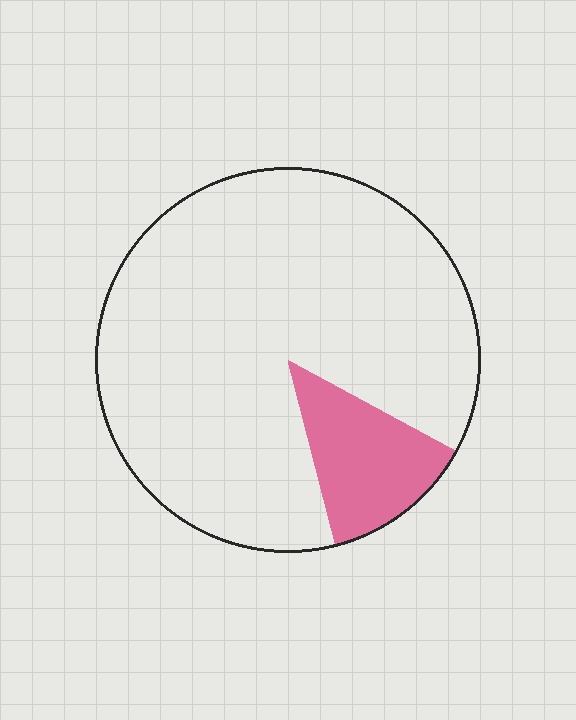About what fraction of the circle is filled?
About one eighth (1/8).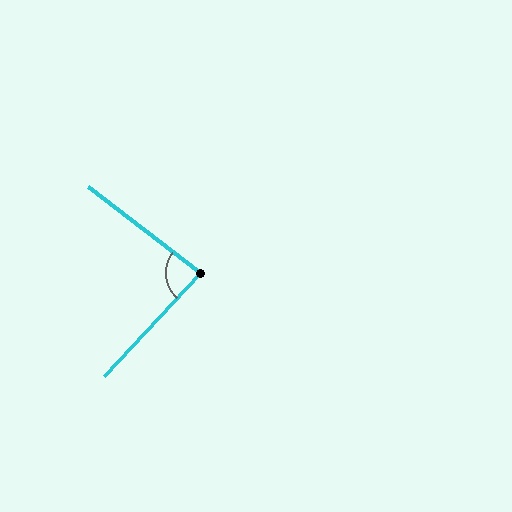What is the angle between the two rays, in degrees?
Approximately 85 degrees.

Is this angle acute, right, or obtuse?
It is acute.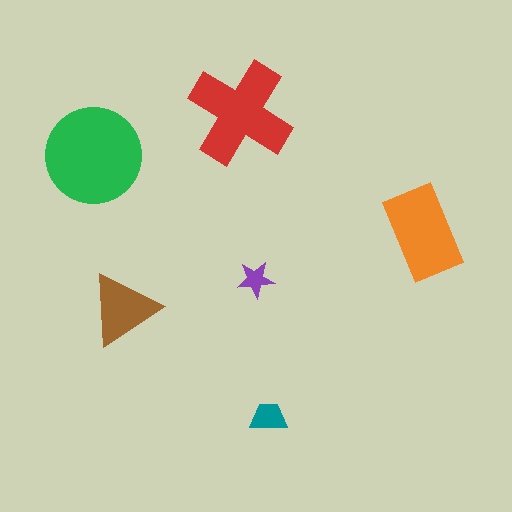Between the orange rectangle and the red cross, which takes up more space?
The red cross.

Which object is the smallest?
The purple star.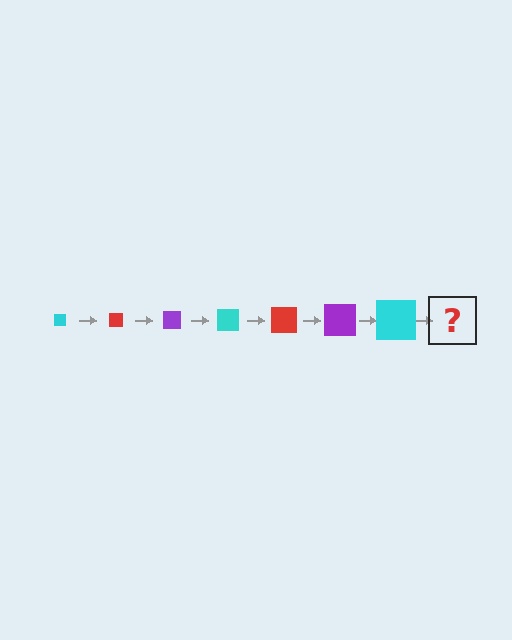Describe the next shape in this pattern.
It should be a red square, larger than the previous one.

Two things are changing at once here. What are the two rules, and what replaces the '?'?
The two rules are that the square grows larger each step and the color cycles through cyan, red, and purple. The '?' should be a red square, larger than the previous one.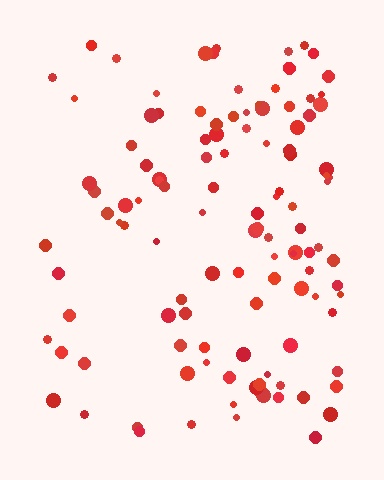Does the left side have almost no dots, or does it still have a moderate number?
Still a moderate number, just noticeably fewer than the right.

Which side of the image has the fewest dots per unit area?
The left.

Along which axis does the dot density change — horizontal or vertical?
Horizontal.